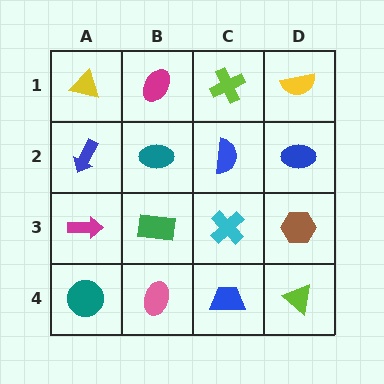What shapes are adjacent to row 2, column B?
A magenta ellipse (row 1, column B), a green rectangle (row 3, column B), a blue arrow (row 2, column A), a blue semicircle (row 2, column C).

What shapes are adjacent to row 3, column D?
A blue ellipse (row 2, column D), a lime triangle (row 4, column D), a cyan cross (row 3, column C).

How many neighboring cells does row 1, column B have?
3.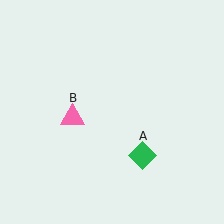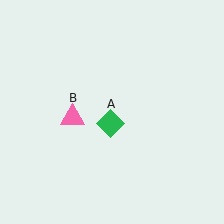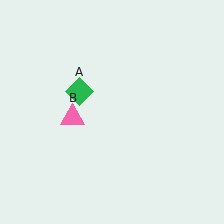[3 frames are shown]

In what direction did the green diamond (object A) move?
The green diamond (object A) moved up and to the left.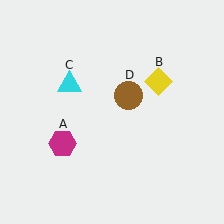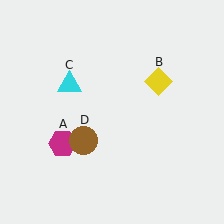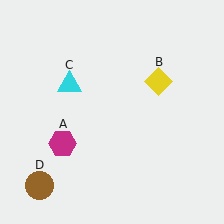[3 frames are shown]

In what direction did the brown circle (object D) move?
The brown circle (object D) moved down and to the left.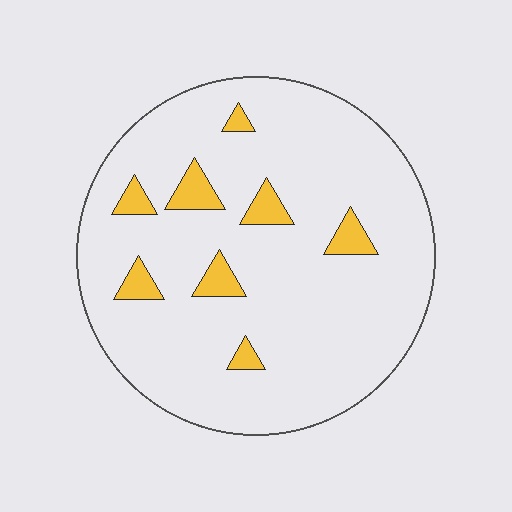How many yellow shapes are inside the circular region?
8.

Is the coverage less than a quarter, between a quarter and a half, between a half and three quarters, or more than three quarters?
Less than a quarter.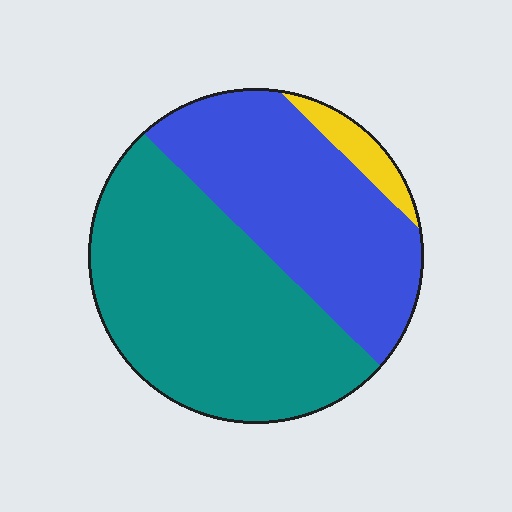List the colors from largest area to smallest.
From largest to smallest: teal, blue, yellow.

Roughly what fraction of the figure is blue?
Blue covers about 40% of the figure.